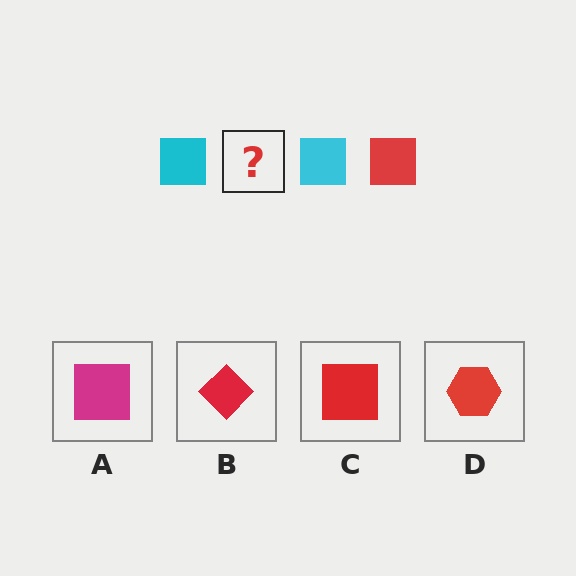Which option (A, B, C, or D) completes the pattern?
C.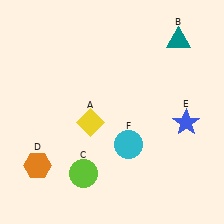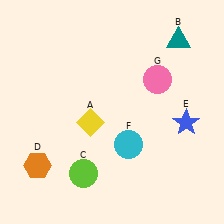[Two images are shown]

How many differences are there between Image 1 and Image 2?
There is 1 difference between the two images.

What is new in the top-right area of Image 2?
A pink circle (G) was added in the top-right area of Image 2.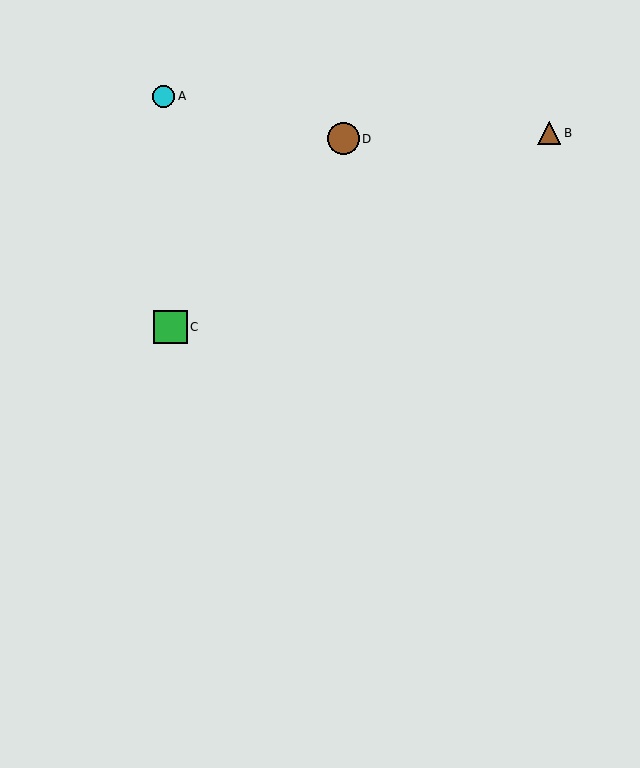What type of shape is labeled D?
Shape D is a brown circle.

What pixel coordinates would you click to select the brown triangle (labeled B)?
Click at (549, 133) to select the brown triangle B.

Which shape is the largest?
The green square (labeled C) is the largest.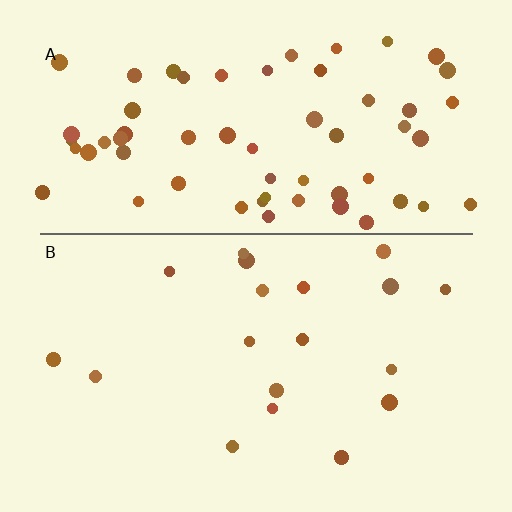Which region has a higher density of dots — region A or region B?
A (the top).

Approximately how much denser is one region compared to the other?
Approximately 3.3× — region A over region B.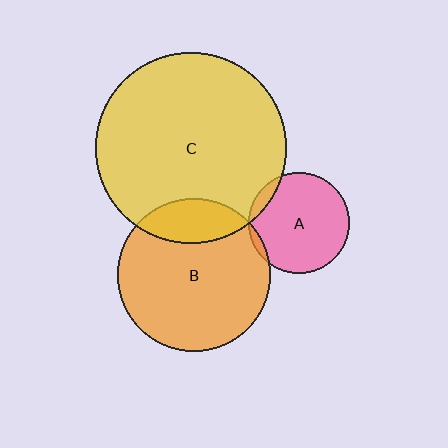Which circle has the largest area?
Circle C (yellow).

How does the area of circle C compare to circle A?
Approximately 3.6 times.